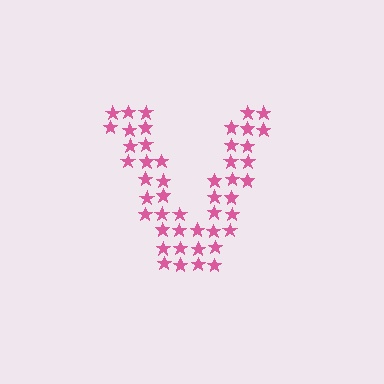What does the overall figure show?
The overall figure shows the letter V.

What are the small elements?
The small elements are stars.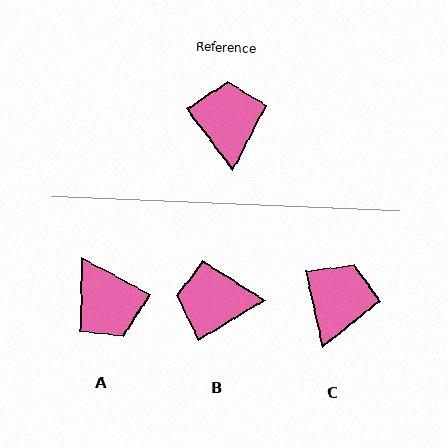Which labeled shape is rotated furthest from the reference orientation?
A, about 155 degrees away.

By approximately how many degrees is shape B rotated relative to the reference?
Approximately 84 degrees counter-clockwise.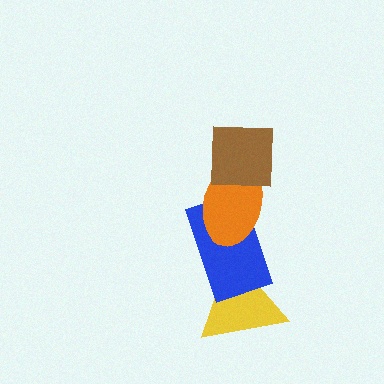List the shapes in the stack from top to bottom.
From top to bottom: the brown square, the orange ellipse, the blue rectangle, the yellow triangle.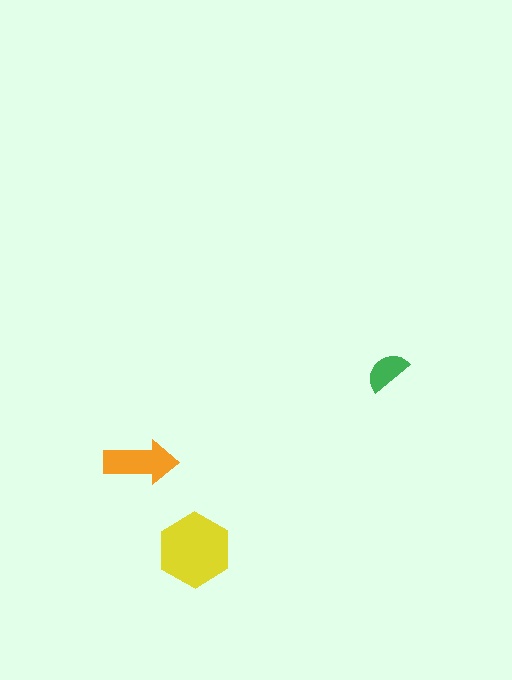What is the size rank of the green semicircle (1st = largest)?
3rd.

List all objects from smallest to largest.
The green semicircle, the orange arrow, the yellow hexagon.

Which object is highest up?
The green semicircle is topmost.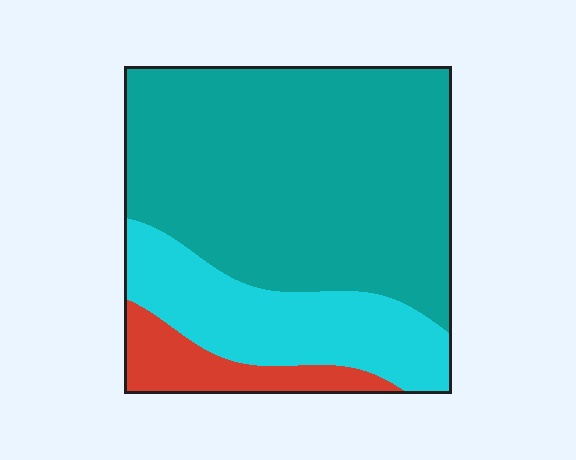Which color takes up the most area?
Teal, at roughly 65%.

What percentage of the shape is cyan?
Cyan covers roughly 25% of the shape.